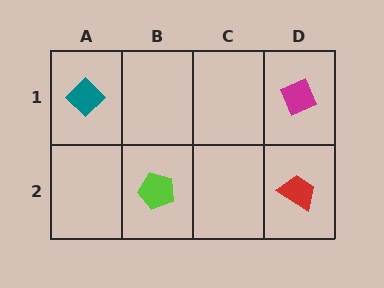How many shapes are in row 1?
2 shapes.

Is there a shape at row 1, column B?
No, that cell is empty.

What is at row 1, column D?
A magenta diamond.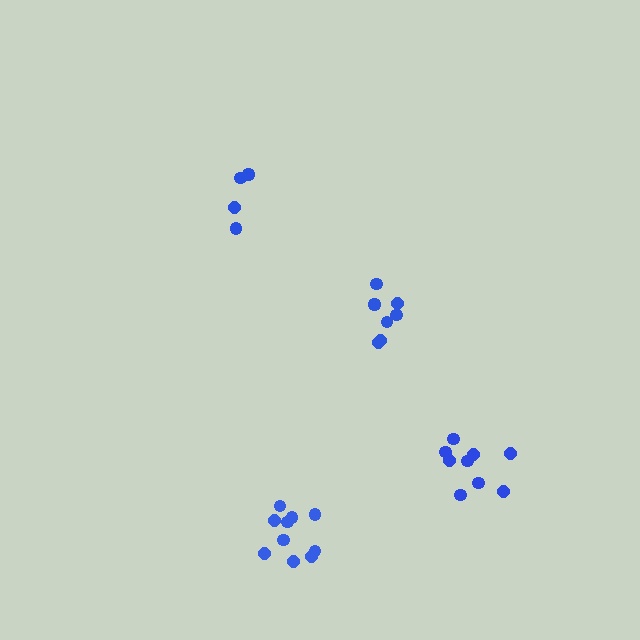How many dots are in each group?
Group 1: 10 dots, Group 2: 8 dots, Group 3: 9 dots, Group 4: 5 dots (32 total).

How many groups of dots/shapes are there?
There are 4 groups.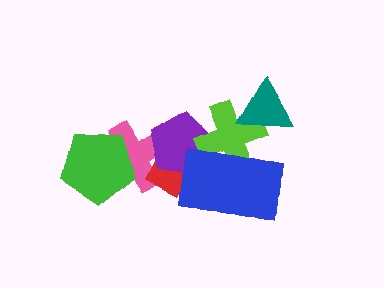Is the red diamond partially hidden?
Yes, it is partially covered by another shape.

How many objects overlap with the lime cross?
3 objects overlap with the lime cross.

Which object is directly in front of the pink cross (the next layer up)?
The red diamond is directly in front of the pink cross.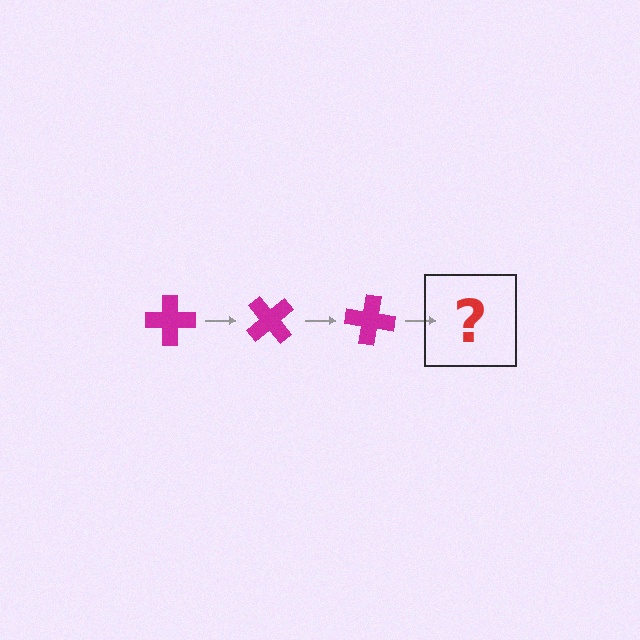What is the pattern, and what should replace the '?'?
The pattern is that the cross rotates 50 degrees each step. The '?' should be a magenta cross rotated 150 degrees.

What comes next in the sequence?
The next element should be a magenta cross rotated 150 degrees.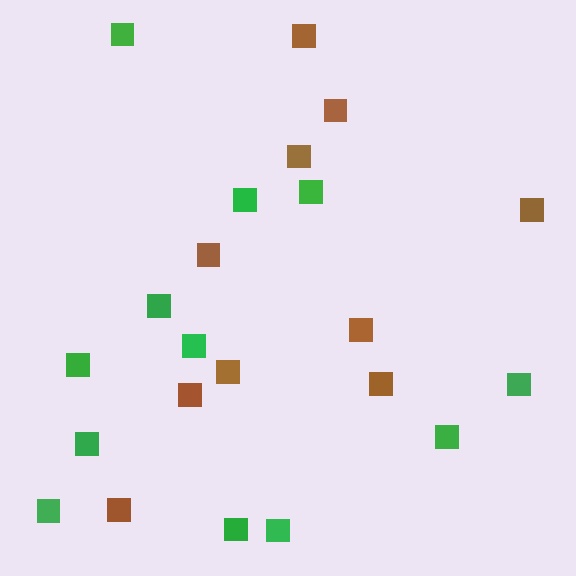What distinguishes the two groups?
There are 2 groups: one group of brown squares (10) and one group of green squares (12).